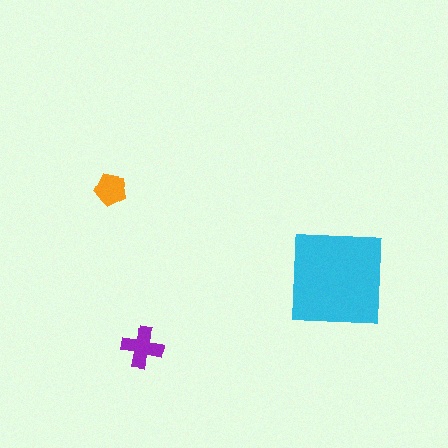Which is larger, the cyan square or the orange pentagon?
The cyan square.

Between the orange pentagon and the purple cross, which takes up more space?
The purple cross.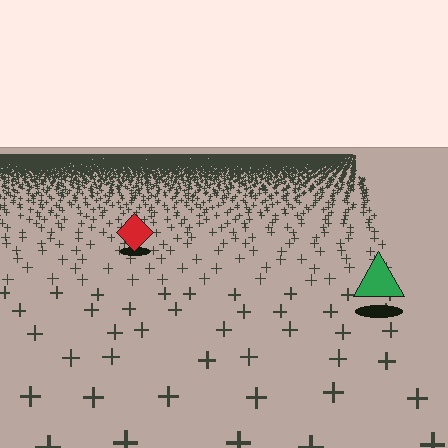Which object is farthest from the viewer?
The red diamond is farthest from the viewer. It appears smaller and the ground texture around it is denser.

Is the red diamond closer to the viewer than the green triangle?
No. The green triangle is closer — you can tell from the texture gradient: the ground texture is coarser near it.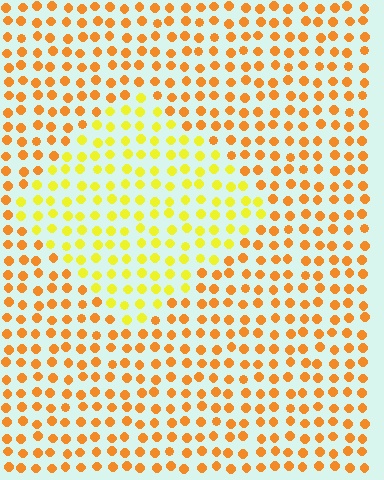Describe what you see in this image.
The image is filled with small orange elements in a uniform arrangement. A diamond-shaped region is visible where the elements are tinted to a slightly different hue, forming a subtle color boundary.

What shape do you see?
I see a diamond.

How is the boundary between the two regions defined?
The boundary is defined purely by a slight shift in hue (about 33 degrees). Spacing, size, and orientation are identical on both sides.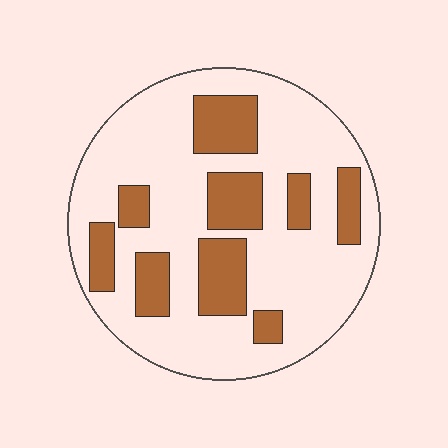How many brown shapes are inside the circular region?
9.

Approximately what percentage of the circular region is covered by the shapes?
Approximately 25%.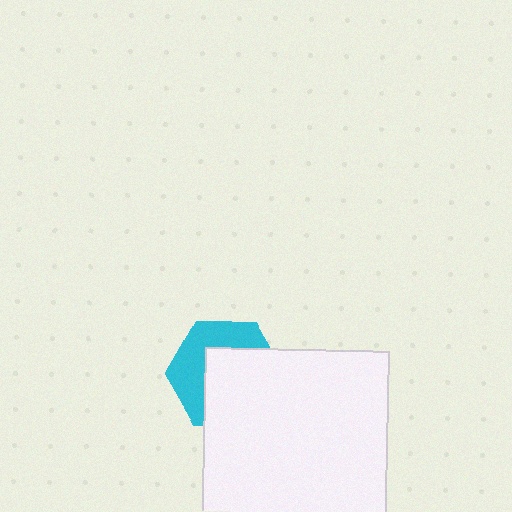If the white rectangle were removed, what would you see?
You would see the complete cyan hexagon.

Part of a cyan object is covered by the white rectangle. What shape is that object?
It is a hexagon.